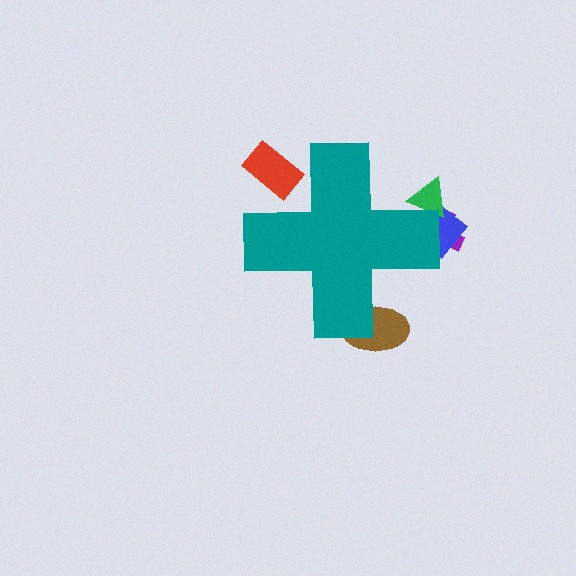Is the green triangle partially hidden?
Yes, the green triangle is partially hidden behind the teal cross.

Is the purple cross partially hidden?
Yes, the purple cross is partially hidden behind the teal cross.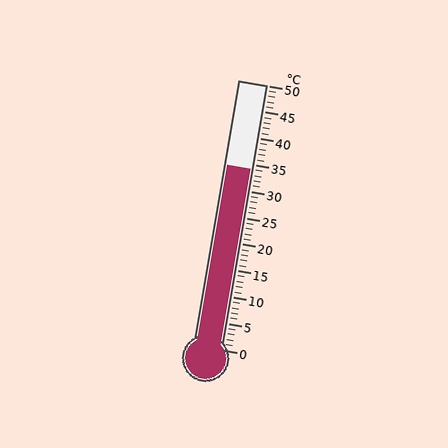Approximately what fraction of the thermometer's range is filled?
The thermometer is filled to approximately 70% of its range.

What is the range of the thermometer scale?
The thermometer scale ranges from 0°C to 50°C.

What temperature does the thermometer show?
The thermometer shows approximately 34°C.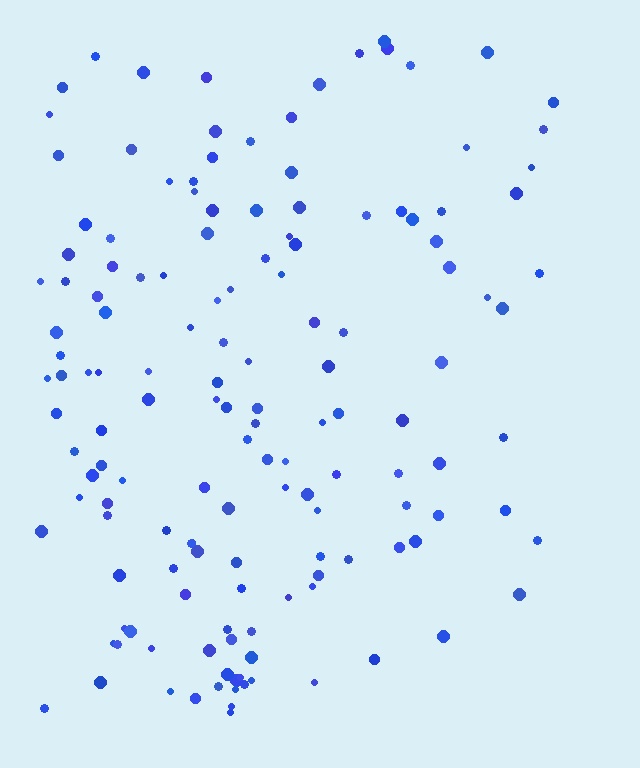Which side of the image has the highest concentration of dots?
The left.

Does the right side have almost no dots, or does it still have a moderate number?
Still a moderate number, just noticeably fewer than the left.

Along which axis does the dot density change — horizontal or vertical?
Horizontal.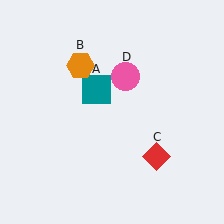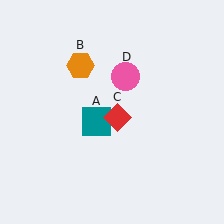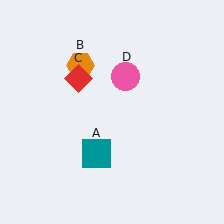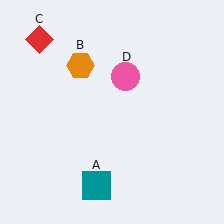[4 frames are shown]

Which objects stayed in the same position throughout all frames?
Orange hexagon (object B) and pink circle (object D) remained stationary.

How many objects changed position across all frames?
2 objects changed position: teal square (object A), red diamond (object C).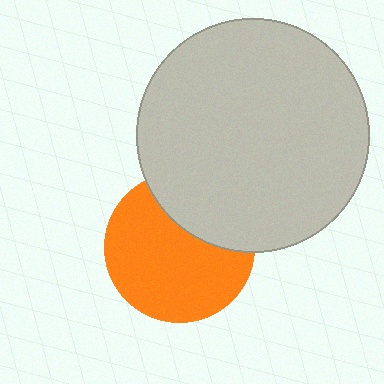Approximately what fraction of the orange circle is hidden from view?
Roughly 30% of the orange circle is hidden behind the light gray circle.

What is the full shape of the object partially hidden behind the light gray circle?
The partially hidden object is an orange circle.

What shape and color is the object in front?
The object in front is a light gray circle.